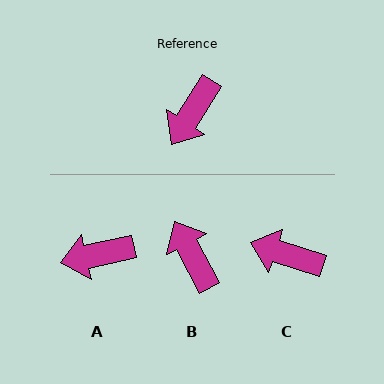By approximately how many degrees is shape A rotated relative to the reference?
Approximately 45 degrees clockwise.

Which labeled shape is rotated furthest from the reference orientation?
B, about 120 degrees away.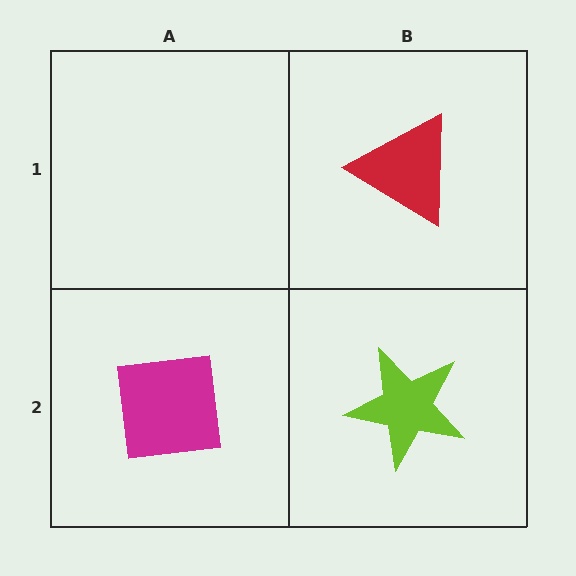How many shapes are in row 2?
2 shapes.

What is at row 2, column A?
A magenta square.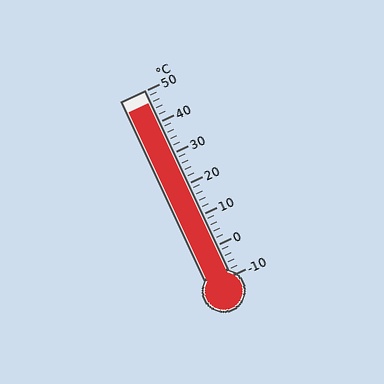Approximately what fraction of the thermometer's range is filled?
The thermometer is filled to approximately 95% of its range.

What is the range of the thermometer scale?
The thermometer scale ranges from -10°C to 50°C.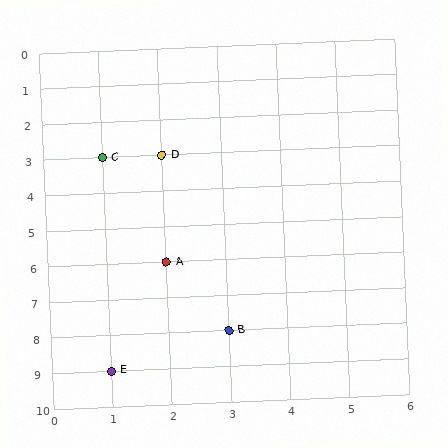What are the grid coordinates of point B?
Point B is at grid coordinates (3, 8).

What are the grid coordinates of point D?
Point D is at grid coordinates (2, 3).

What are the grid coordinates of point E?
Point E is at grid coordinates (1, 9).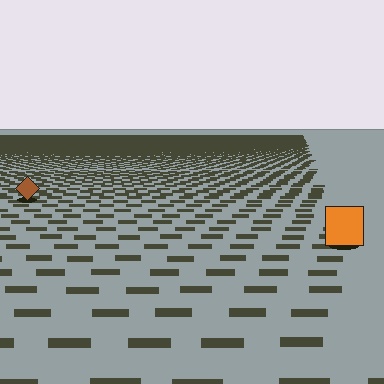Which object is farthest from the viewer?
The brown diamond is farthest from the viewer. It appears smaller and the ground texture around it is denser.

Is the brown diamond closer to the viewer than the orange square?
No. The orange square is closer — you can tell from the texture gradient: the ground texture is coarser near it.